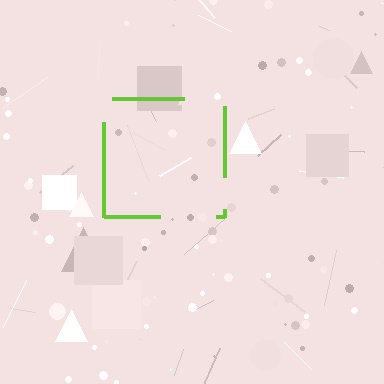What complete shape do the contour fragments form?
The contour fragments form a square.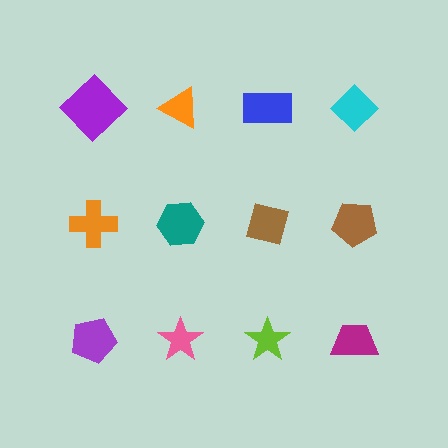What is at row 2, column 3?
A brown square.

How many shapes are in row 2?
4 shapes.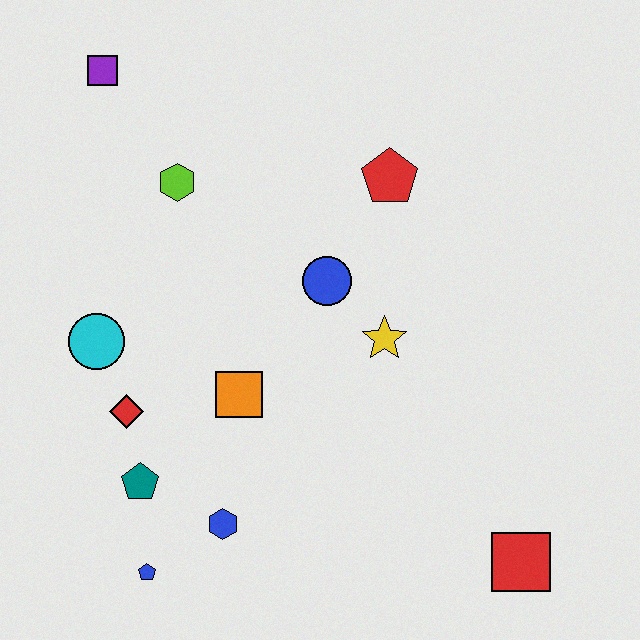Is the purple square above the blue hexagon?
Yes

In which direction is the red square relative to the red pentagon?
The red square is below the red pentagon.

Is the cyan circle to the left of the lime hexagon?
Yes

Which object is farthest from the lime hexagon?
The red square is farthest from the lime hexagon.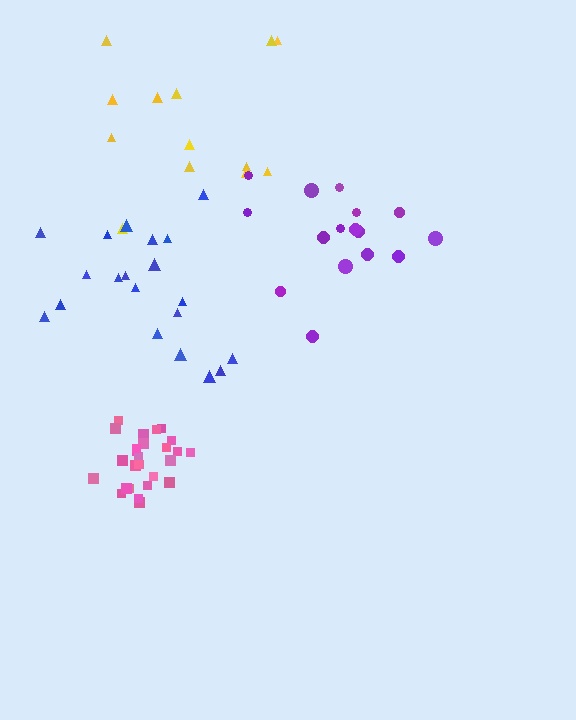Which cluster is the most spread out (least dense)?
Yellow.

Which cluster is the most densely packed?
Pink.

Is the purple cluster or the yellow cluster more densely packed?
Purple.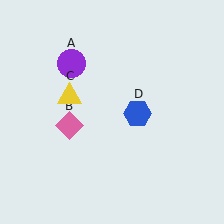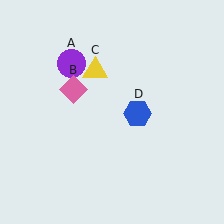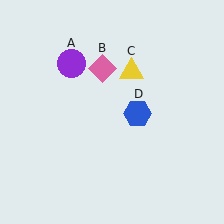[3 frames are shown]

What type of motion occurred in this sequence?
The pink diamond (object B), yellow triangle (object C) rotated clockwise around the center of the scene.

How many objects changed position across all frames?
2 objects changed position: pink diamond (object B), yellow triangle (object C).